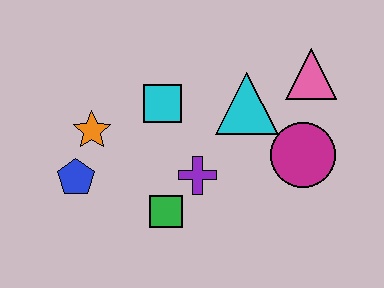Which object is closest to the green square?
The purple cross is closest to the green square.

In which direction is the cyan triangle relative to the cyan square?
The cyan triangle is to the right of the cyan square.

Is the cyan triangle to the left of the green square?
No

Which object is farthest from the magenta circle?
The blue pentagon is farthest from the magenta circle.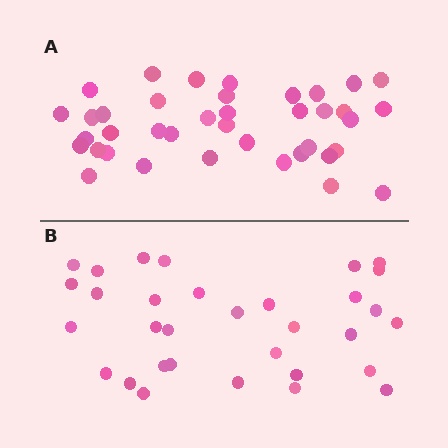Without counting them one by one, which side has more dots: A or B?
Region A (the top region) has more dots.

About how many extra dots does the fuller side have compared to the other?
Region A has roughly 8 or so more dots than region B.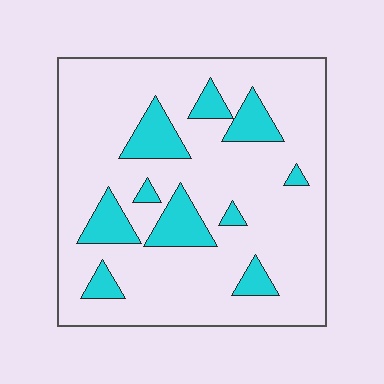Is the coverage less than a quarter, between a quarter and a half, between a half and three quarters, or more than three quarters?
Less than a quarter.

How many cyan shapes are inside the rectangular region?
10.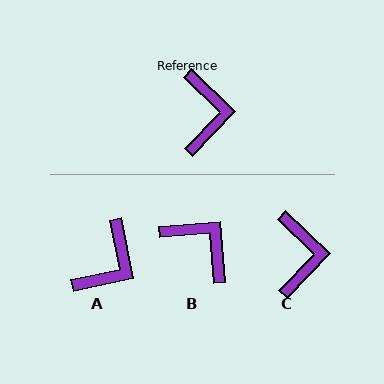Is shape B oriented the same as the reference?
No, it is off by about 49 degrees.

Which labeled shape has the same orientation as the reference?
C.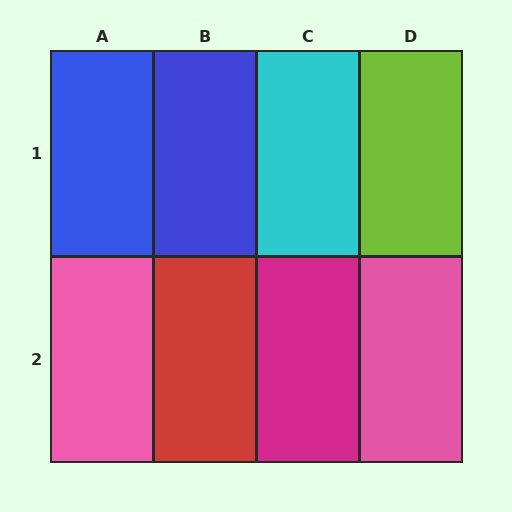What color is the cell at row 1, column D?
Lime.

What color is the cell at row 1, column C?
Cyan.